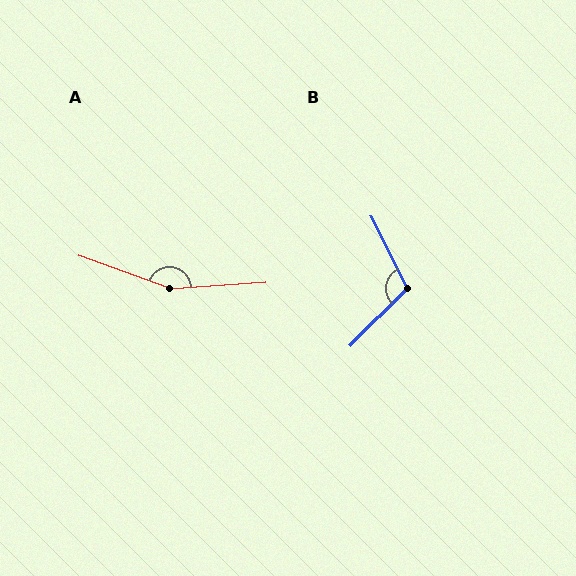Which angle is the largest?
A, at approximately 156 degrees.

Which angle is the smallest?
B, at approximately 109 degrees.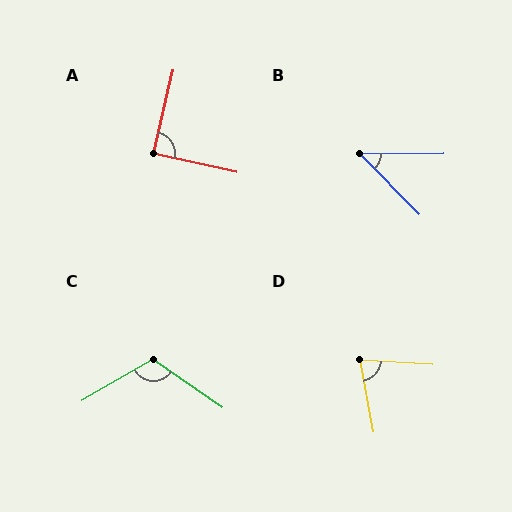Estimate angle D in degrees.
Approximately 76 degrees.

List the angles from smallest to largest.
B (46°), D (76°), A (89°), C (115°).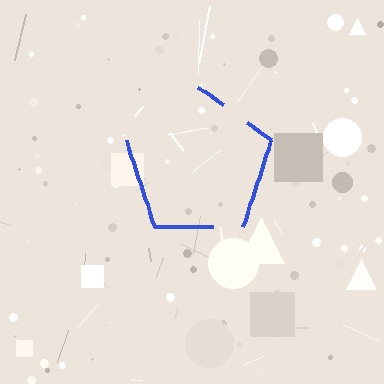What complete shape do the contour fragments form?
The contour fragments form a pentagon.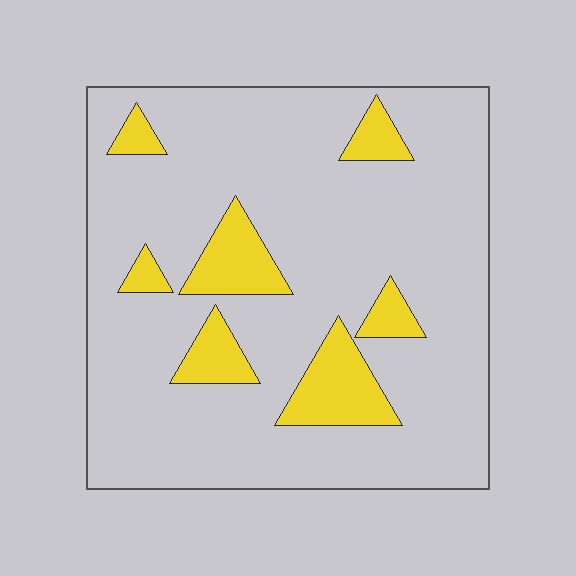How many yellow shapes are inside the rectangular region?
7.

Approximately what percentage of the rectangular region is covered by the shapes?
Approximately 15%.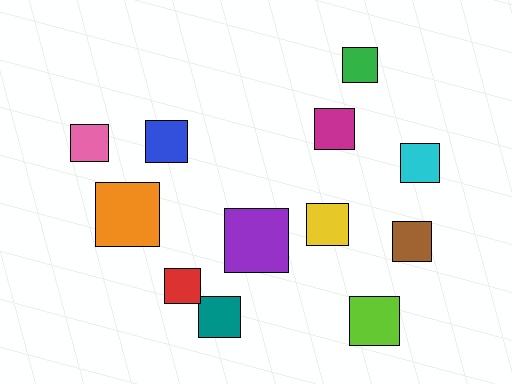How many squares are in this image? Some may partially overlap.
There are 12 squares.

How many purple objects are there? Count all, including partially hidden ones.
There is 1 purple object.